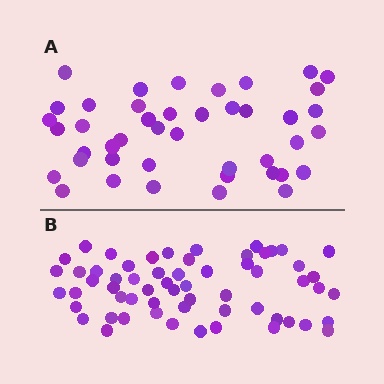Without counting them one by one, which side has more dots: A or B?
Region B (the bottom region) has more dots.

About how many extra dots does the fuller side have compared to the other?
Region B has approximately 15 more dots than region A.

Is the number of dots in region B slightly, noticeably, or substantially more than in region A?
Region B has noticeably more, but not dramatically so. The ratio is roughly 1.4 to 1.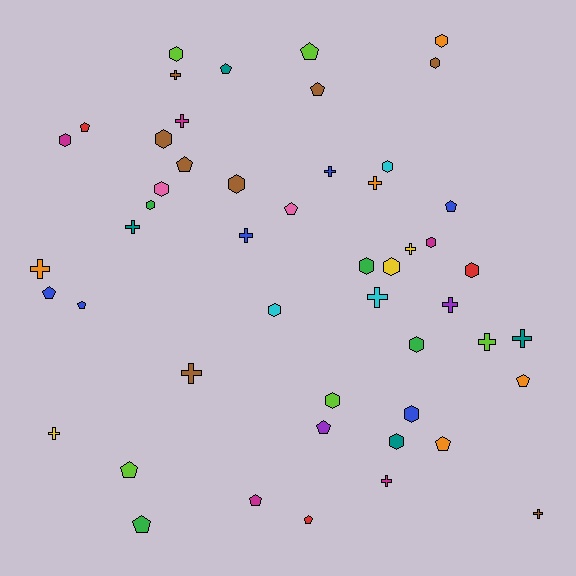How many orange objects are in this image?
There are 5 orange objects.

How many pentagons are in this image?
There are 16 pentagons.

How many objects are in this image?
There are 50 objects.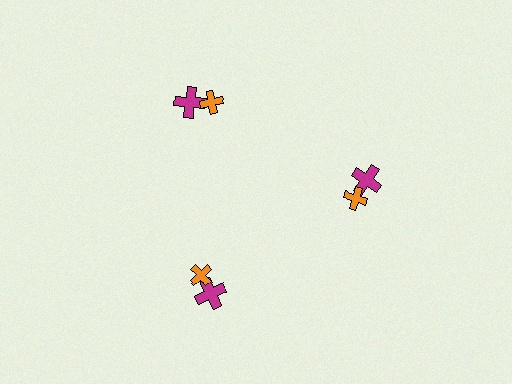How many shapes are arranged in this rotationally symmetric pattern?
There are 6 shapes, arranged in 3 groups of 2.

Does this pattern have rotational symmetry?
Yes, this pattern has 3-fold rotational symmetry. It looks the same after rotating 120 degrees around the center.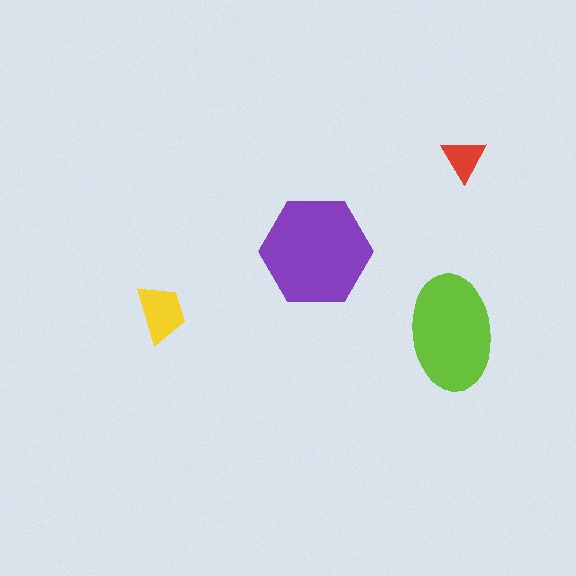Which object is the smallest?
The red triangle.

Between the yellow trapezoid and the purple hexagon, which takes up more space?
The purple hexagon.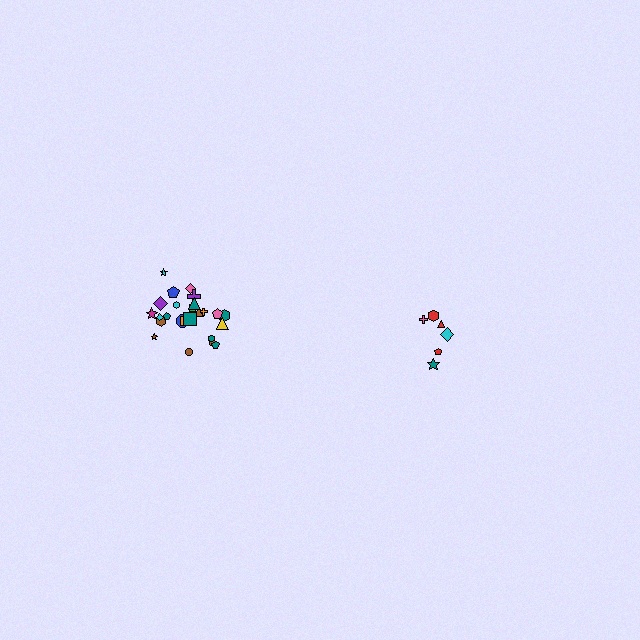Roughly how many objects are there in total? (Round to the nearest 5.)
Roughly 30 objects in total.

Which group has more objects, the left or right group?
The left group.